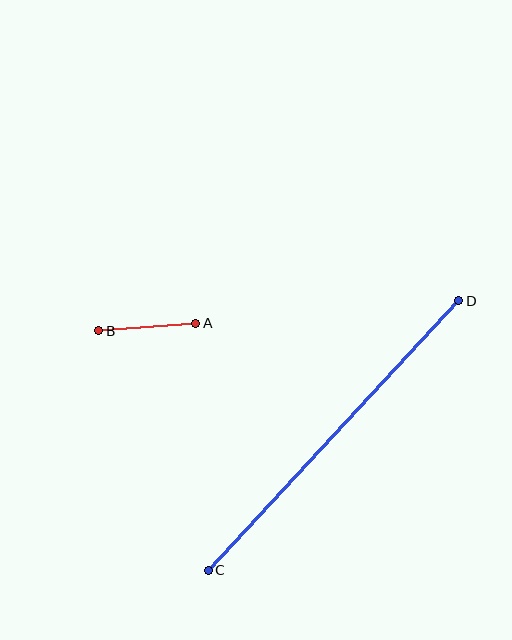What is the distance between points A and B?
The distance is approximately 98 pixels.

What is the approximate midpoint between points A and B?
The midpoint is at approximately (147, 327) pixels.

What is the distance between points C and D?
The distance is approximately 368 pixels.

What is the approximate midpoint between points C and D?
The midpoint is at approximately (334, 435) pixels.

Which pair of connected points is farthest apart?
Points C and D are farthest apart.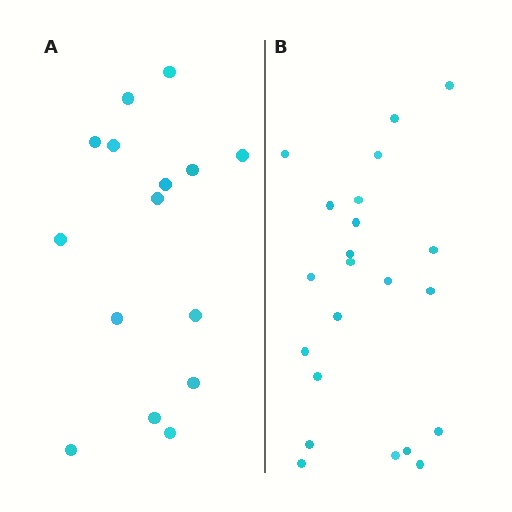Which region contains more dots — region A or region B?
Region B (the right region) has more dots.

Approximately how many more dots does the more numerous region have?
Region B has roughly 8 or so more dots than region A.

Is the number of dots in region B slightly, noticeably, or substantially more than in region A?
Region B has substantially more. The ratio is roughly 1.5 to 1.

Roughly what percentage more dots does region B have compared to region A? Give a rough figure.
About 45% more.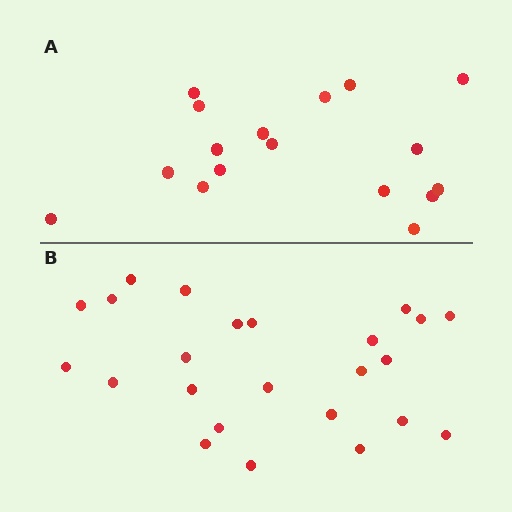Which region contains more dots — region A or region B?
Region B (the bottom region) has more dots.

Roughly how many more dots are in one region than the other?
Region B has roughly 8 or so more dots than region A.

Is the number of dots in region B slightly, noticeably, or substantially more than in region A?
Region B has noticeably more, but not dramatically so. The ratio is roughly 1.4 to 1.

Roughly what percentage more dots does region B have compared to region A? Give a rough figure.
About 40% more.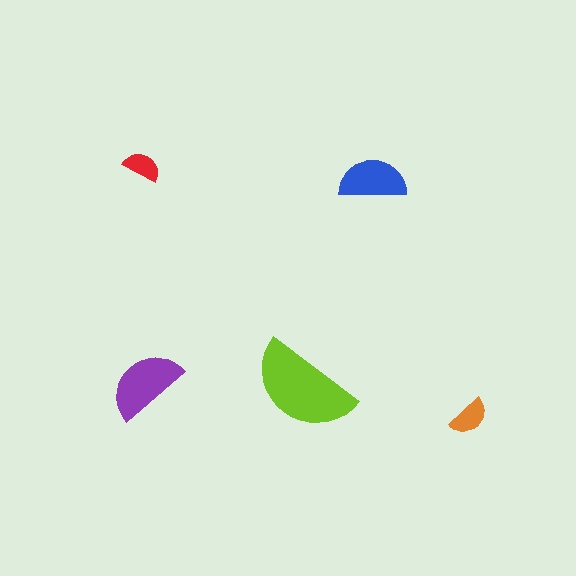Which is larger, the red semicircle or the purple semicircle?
The purple one.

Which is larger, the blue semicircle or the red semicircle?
The blue one.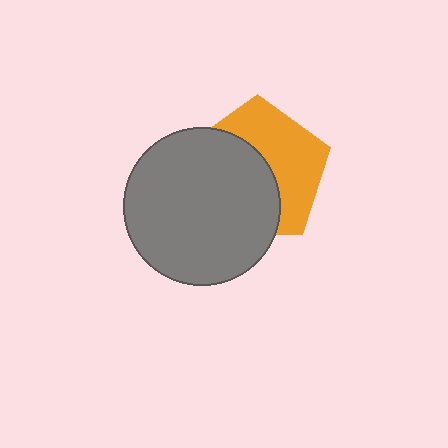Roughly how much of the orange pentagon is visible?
About half of it is visible (roughly 47%).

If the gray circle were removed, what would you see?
You would see the complete orange pentagon.